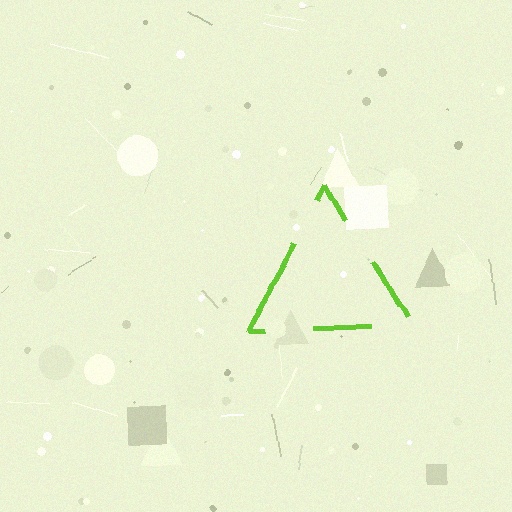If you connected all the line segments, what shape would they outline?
They would outline a triangle.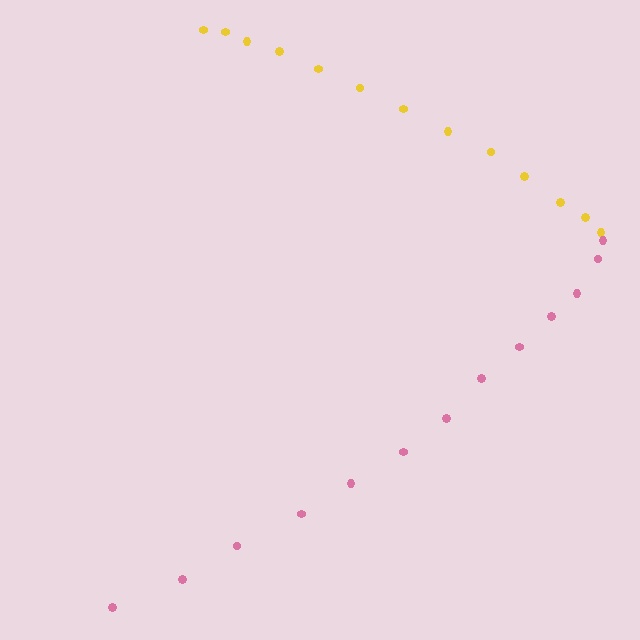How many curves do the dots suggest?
There are 2 distinct paths.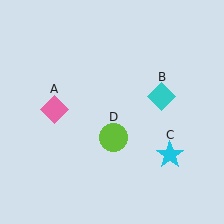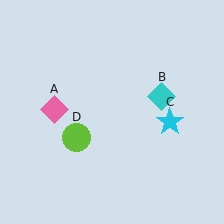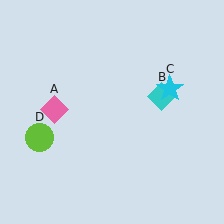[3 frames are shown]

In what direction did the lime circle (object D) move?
The lime circle (object D) moved left.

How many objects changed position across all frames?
2 objects changed position: cyan star (object C), lime circle (object D).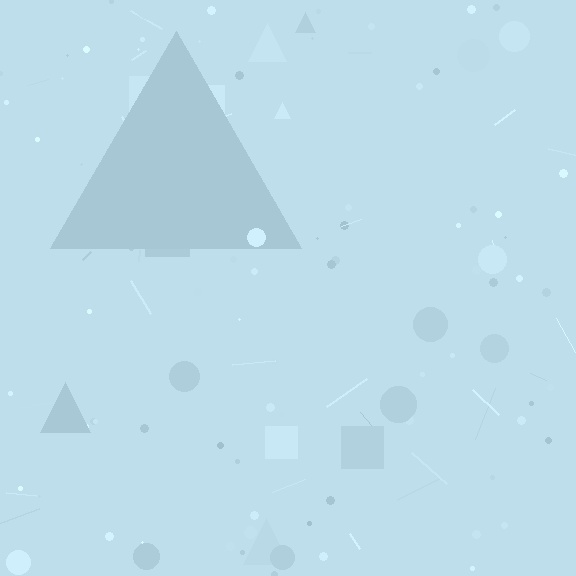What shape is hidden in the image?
A triangle is hidden in the image.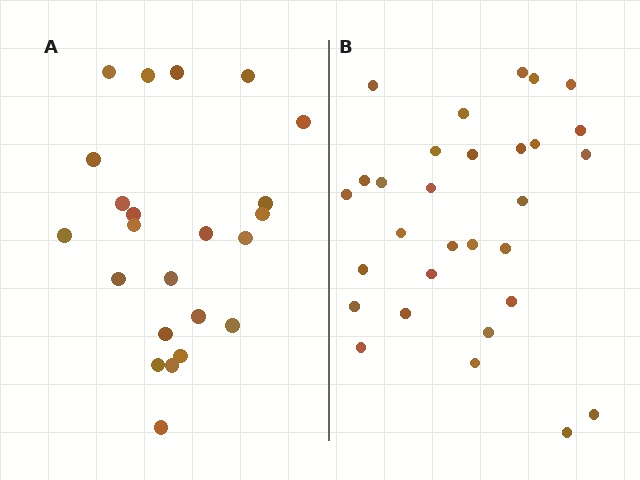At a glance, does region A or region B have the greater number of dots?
Region B (the right region) has more dots.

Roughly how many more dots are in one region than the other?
Region B has roughly 8 or so more dots than region A.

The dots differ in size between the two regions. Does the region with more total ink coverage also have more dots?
No. Region A has more total ink coverage because its dots are larger, but region B actually contains more individual dots. Total area can be misleading — the number of items is what matters here.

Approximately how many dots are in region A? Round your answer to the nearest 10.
About 20 dots. (The exact count is 23, which rounds to 20.)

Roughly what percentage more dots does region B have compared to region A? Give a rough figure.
About 30% more.